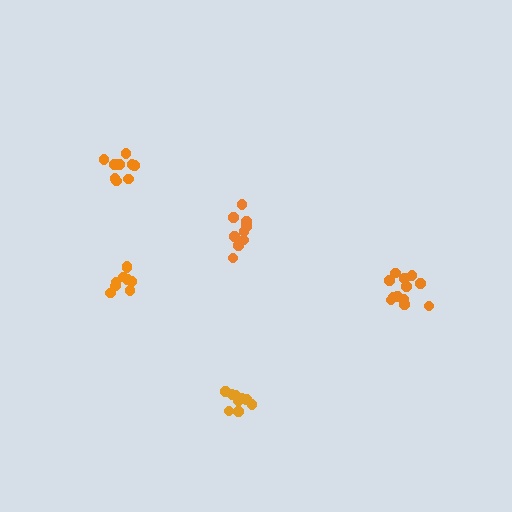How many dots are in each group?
Group 1: 9 dots, Group 2: 9 dots, Group 3: 12 dots, Group 4: 9 dots, Group 5: 10 dots (49 total).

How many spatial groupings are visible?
There are 5 spatial groupings.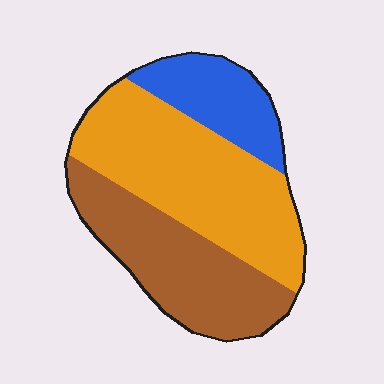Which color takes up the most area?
Orange, at roughly 45%.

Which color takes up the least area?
Blue, at roughly 20%.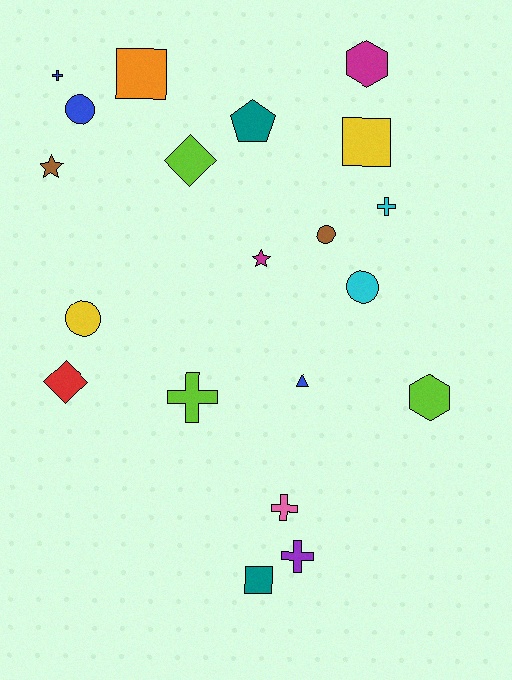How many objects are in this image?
There are 20 objects.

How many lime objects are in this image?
There are 3 lime objects.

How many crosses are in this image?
There are 5 crosses.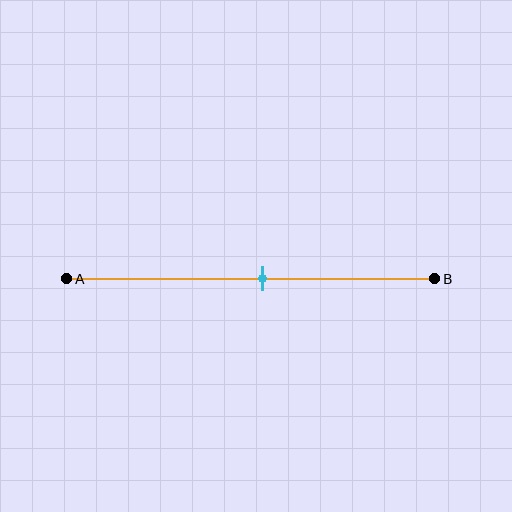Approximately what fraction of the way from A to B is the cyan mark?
The cyan mark is approximately 55% of the way from A to B.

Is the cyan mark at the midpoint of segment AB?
No, the mark is at about 55% from A, not at the 50% midpoint.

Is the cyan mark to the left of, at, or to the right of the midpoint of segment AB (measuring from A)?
The cyan mark is to the right of the midpoint of segment AB.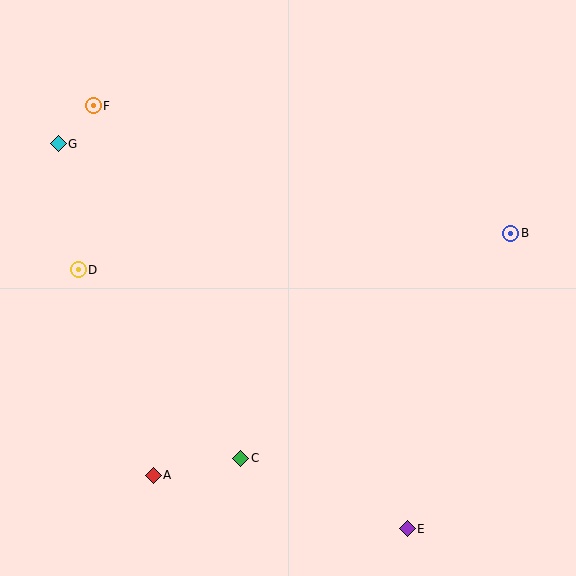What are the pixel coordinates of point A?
Point A is at (153, 475).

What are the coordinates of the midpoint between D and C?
The midpoint between D and C is at (159, 364).